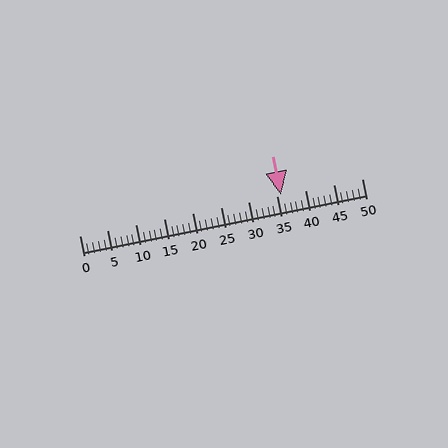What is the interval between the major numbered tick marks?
The major tick marks are spaced 5 units apart.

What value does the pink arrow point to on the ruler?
The pink arrow points to approximately 36.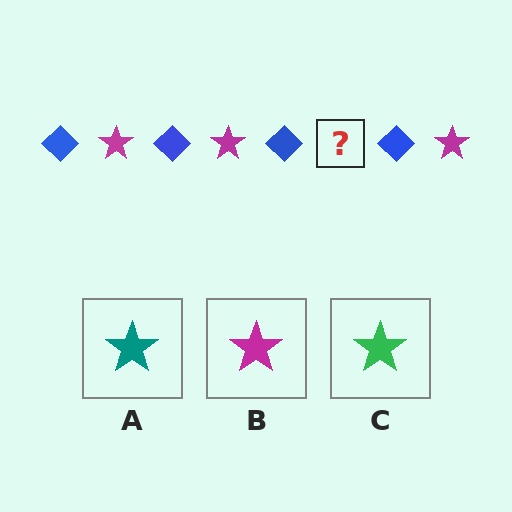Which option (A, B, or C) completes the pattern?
B.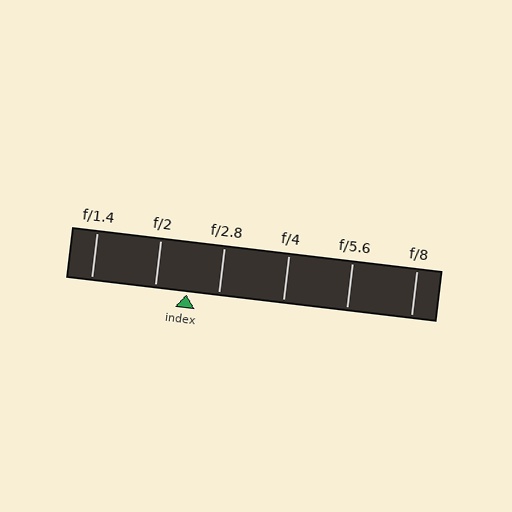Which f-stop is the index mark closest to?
The index mark is closest to f/2.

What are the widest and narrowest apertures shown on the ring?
The widest aperture shown is f/1.4 and the narrowest is f/8.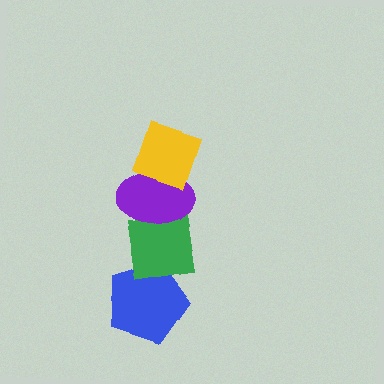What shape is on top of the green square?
The purple ellipse is on top of the green square.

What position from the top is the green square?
The green square is 3rd from the top.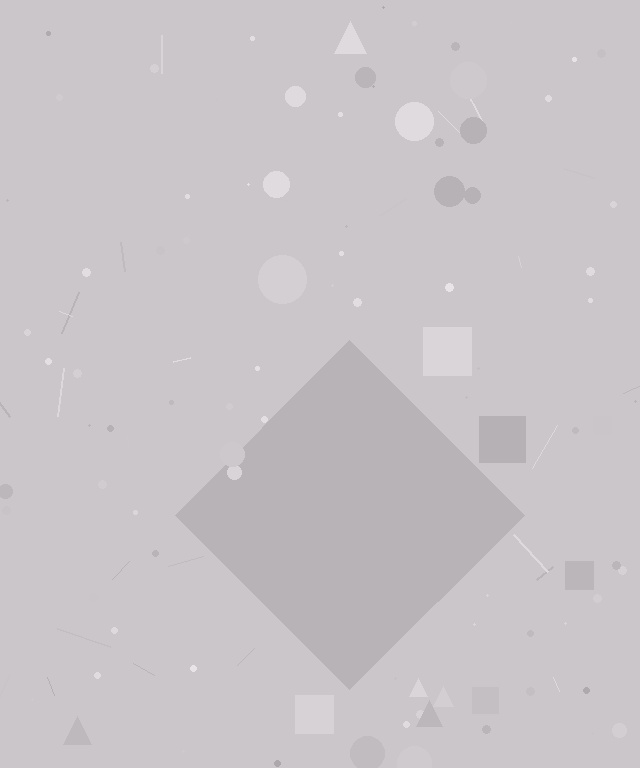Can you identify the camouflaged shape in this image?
The camouflaged shape is a diamond.